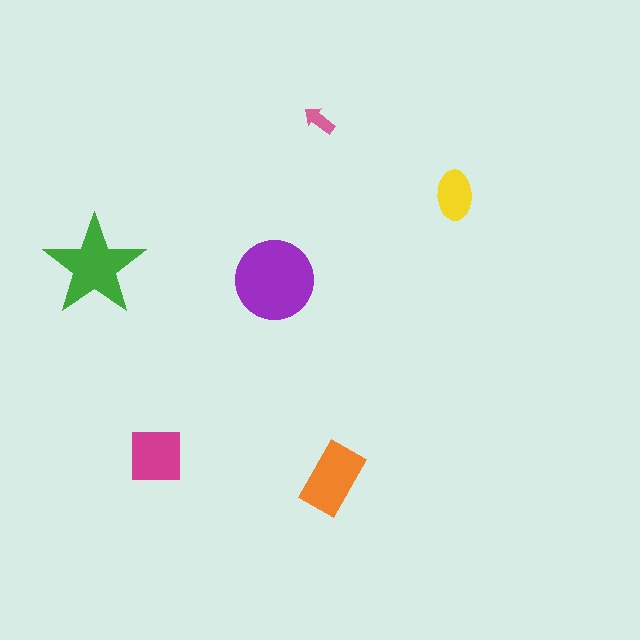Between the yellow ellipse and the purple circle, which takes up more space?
The purple circle.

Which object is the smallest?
The pink arrow.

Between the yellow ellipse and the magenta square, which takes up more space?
The magenta square.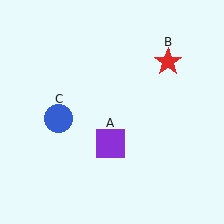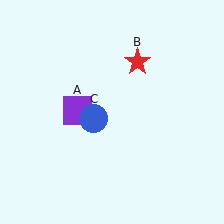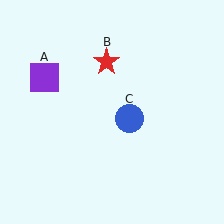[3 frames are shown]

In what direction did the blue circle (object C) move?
The blue circle (object C) moved right.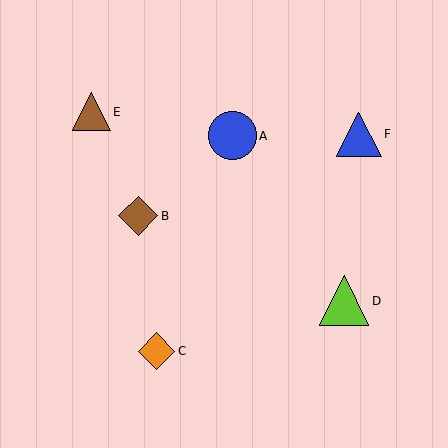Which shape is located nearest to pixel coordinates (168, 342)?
The orange diamond (labeled C) at (156, 351) is nearest to that location.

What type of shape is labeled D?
Shape D is a lime triangle.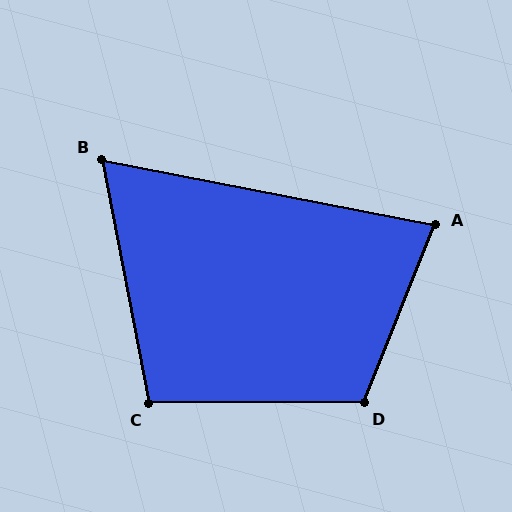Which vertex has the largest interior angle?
D, at approximately 112 degrees.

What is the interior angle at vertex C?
Approximately 101 degrees (obtuse).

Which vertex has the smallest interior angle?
B, at approximately 68 degrees.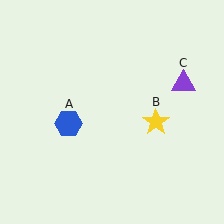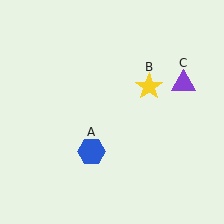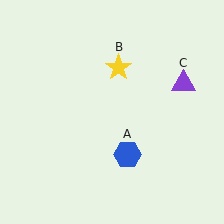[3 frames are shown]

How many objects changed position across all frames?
2 objects changed position: blue hexagon (object A), yellow star (object B).